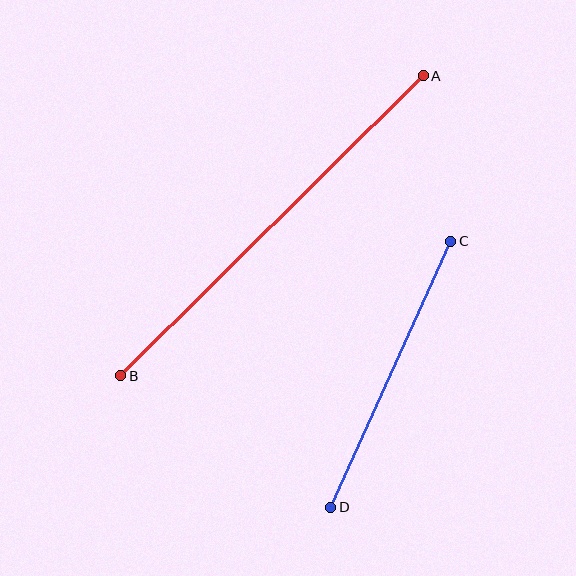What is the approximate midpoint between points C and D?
The midpoint is at approximately (391, 374) pixels.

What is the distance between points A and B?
The distance is approximately 426 pixels.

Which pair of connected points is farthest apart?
Points A and B are farthest apart.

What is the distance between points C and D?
The distance is approximately 292 pixels.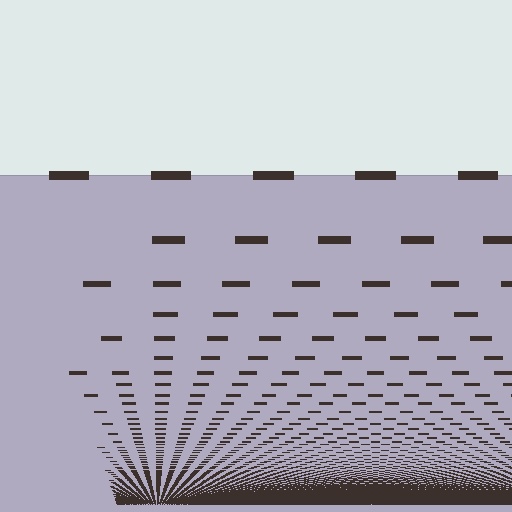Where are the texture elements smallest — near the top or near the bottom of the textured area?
Near the bottom.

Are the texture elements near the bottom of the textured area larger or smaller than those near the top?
Smaller. The gradient is inverted — elements near the bottom are smaller and denser.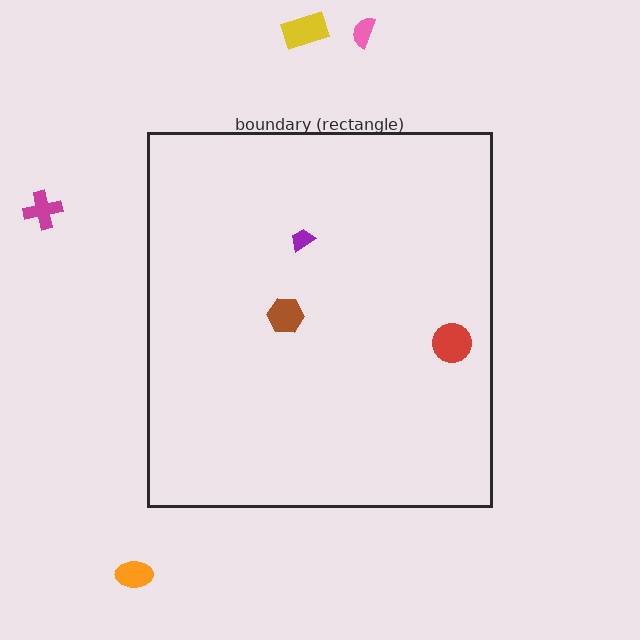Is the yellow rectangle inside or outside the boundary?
Outside.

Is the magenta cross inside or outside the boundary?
Outside.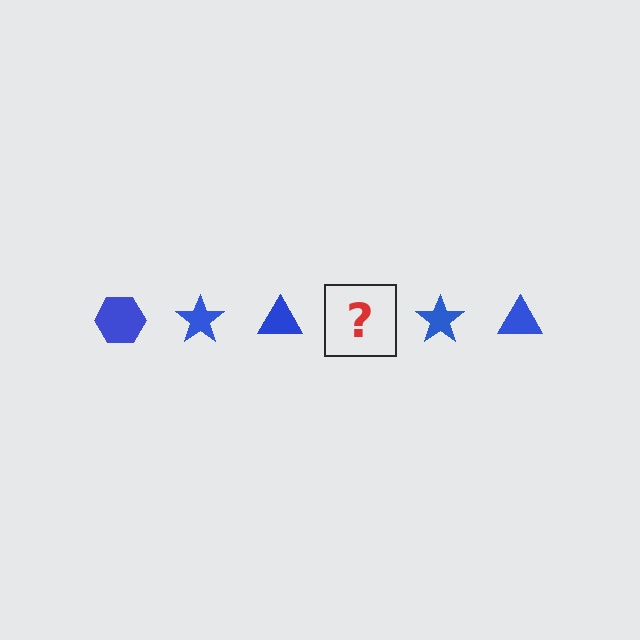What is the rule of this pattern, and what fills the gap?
The rule is that the pattern cycles through hexagon, star, triangle shapes in blue. The gap should be filled with a blue hexagon.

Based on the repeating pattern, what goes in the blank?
The blank should be a blue hexagon.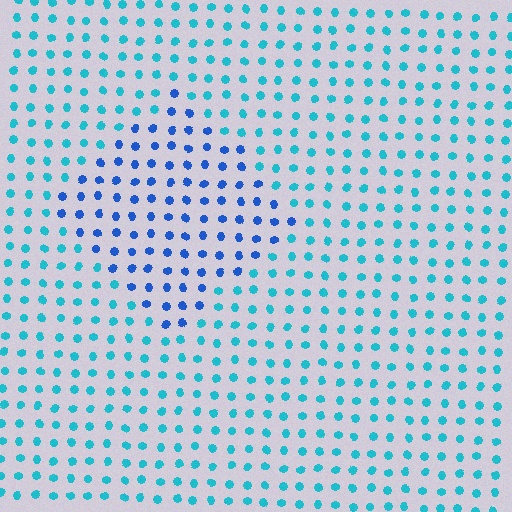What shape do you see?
I see a diamond.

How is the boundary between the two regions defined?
The boundary is defined purely by a slight shift in hue (about 35 degrees). Spacing, size, and orientation are identical on both sides.